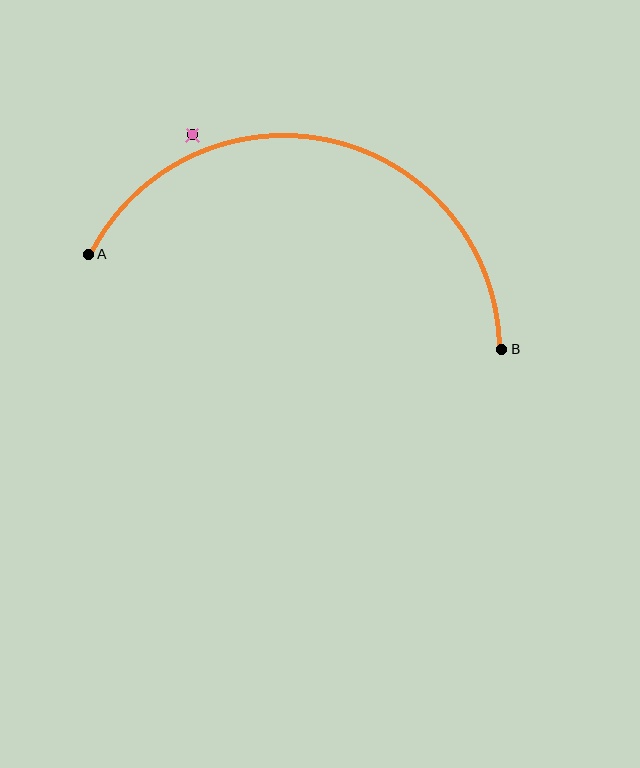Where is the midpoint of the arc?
The arc midpoint is the point on the curve farthest from the straight line joining A and B. It sits above that line.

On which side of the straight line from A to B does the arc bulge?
The arc bulges above the straight line connecting A and B.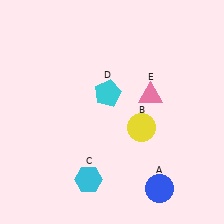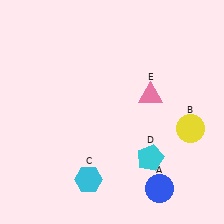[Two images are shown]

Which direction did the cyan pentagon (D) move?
The cyan pentagon (D) moved down.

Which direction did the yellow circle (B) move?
The yellow circle (B) moved right.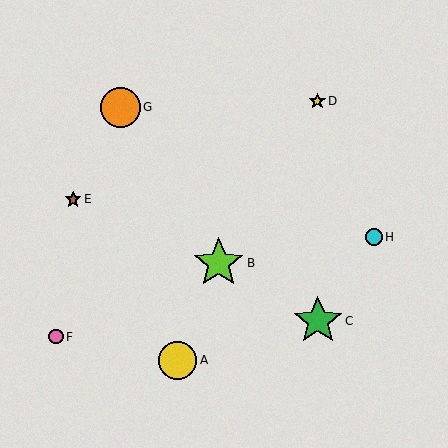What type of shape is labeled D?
Shape D is a yellow star.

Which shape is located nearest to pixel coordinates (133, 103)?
The orange circle (labeled G) at (120, 107) is nearest to that location.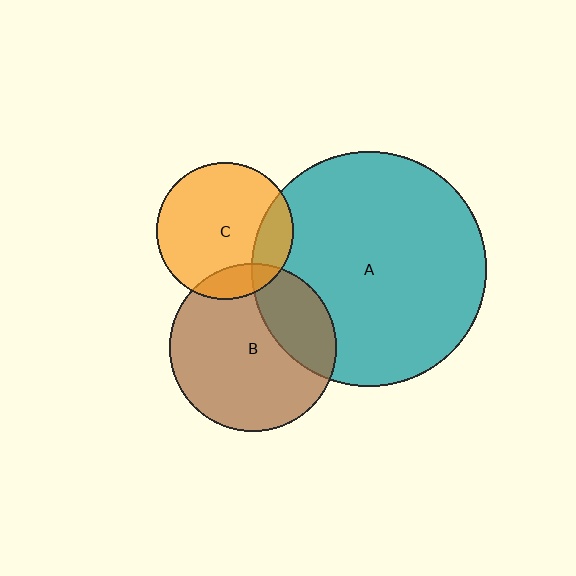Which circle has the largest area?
Circle A (teal).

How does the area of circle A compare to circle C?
Approximately 3.0 times.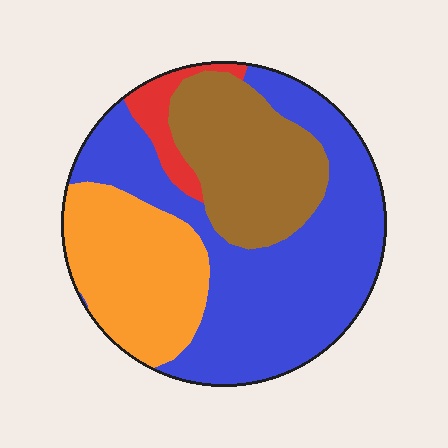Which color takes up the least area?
Red, at roughly 5%.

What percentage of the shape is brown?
Brown takes up about one quarter (1/4) of the shape.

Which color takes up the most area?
Blue, at roughly 50%.